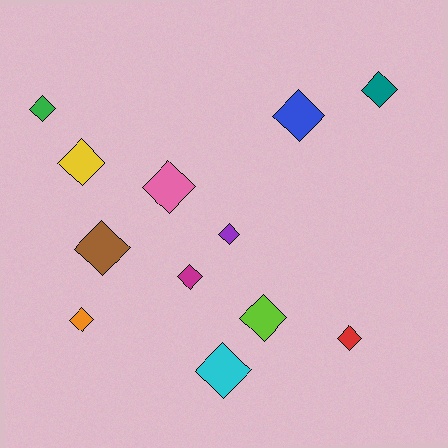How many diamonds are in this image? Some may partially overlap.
There are 12 diamonds.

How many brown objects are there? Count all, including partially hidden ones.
There is 1 brown object.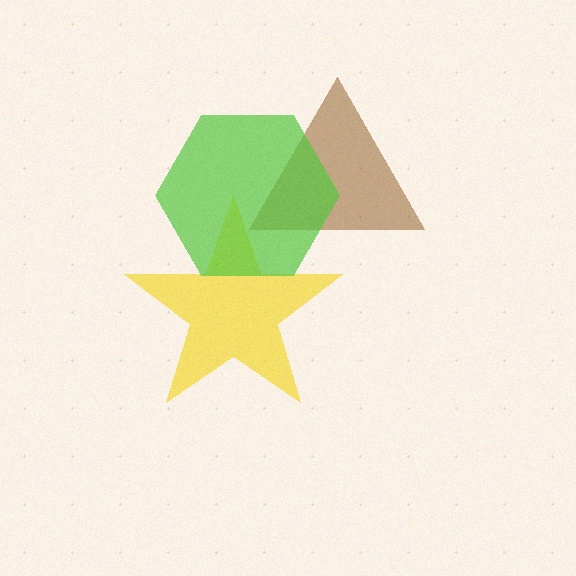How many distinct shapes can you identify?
There are 3 distinct shapes: a yellow star, a brown triangle, a lime hexagon.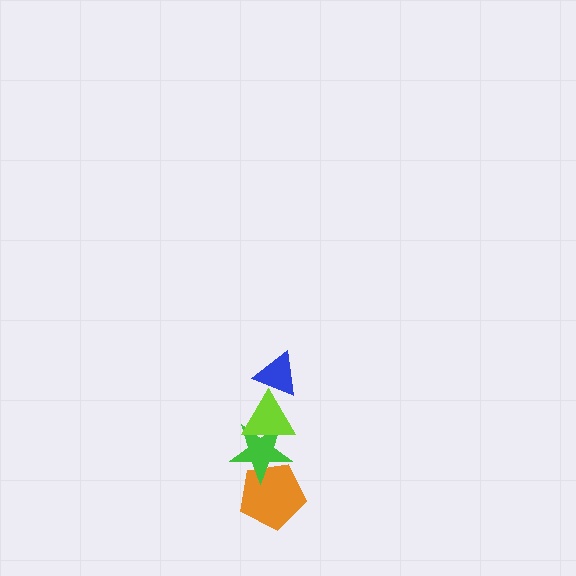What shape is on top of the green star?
The lime triangle is on top of the green star.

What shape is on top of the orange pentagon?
The green star is on top of the orange pentagon.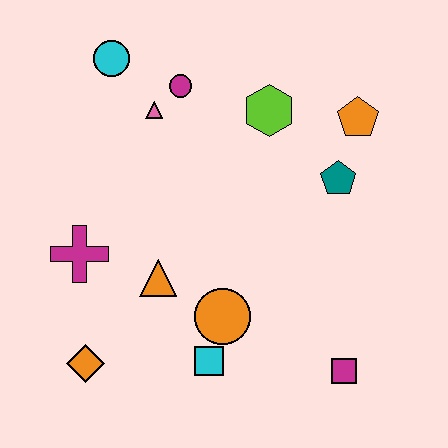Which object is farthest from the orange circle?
The cyan circle is farthest from the orange circle.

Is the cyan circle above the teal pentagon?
Yes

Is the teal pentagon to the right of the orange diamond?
Yes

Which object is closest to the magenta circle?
The pink triangle is closest to the magenta circle.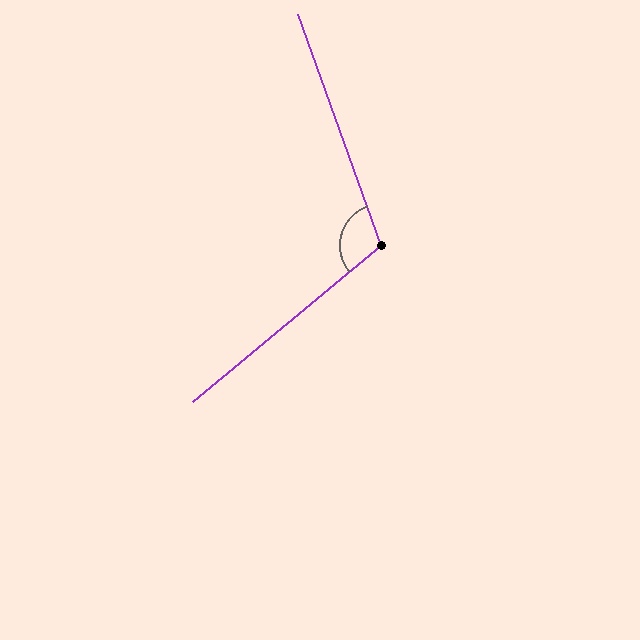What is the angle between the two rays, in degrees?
Approximately 110 degrees.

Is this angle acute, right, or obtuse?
It is obtuse.